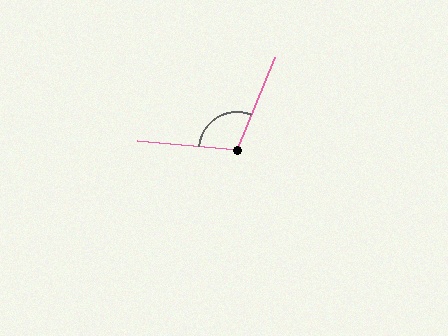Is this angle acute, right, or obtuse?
It is obtuse.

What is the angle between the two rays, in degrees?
Approximately 108 degrees.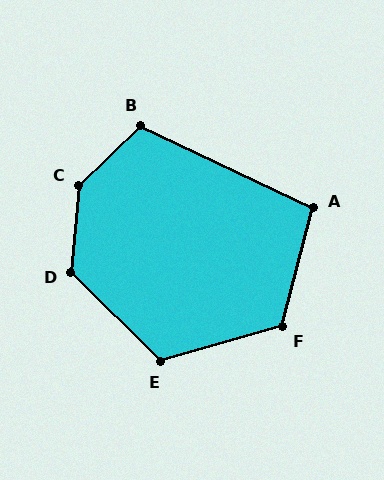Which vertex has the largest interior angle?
C, at approximately 140 degrees.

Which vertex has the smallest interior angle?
A, at approximately 101 degrees.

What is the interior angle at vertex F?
Approximately 120 degrees (obtuse).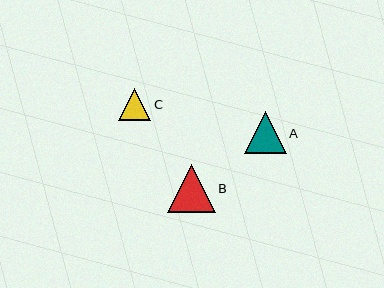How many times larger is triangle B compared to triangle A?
Triangle B is approximately 1.1 times the size of triangle A.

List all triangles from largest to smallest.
From largest to smallest: B, A, C.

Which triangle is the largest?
Triangle B is the largest with a size of approximately 48 pixels.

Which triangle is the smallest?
Triangle C is the smallest with a size of approximately 32 pixels.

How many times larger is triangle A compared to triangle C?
Triangle A is approximately 1.3 times the size of triangle C.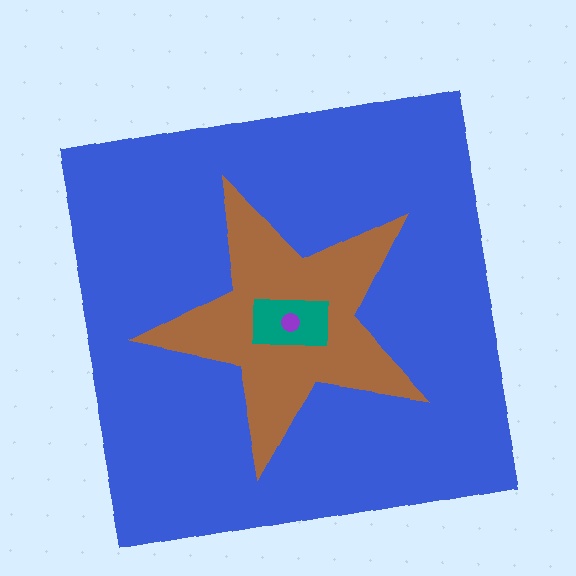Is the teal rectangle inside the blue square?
Yes.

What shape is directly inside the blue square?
The brown star.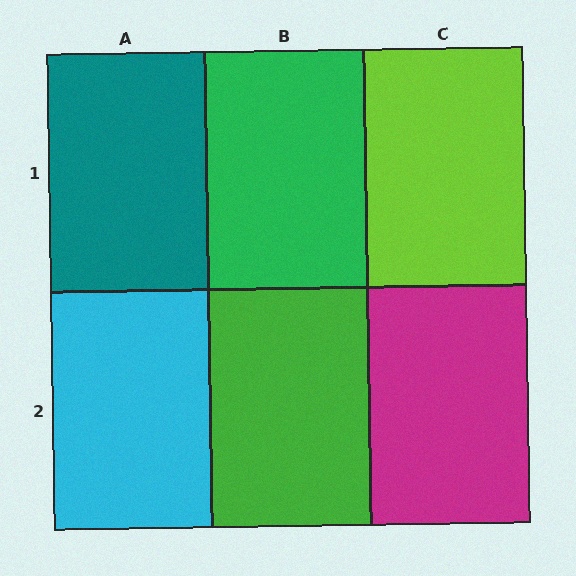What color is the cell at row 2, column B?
Green.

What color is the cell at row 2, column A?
Cyan.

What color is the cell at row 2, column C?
Magenta.